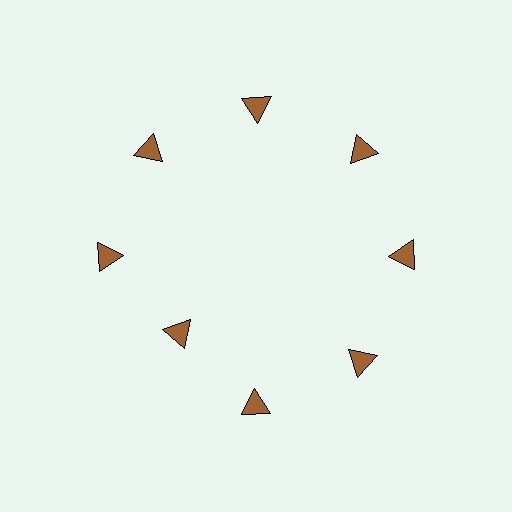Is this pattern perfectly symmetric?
No. The 8 brown triangles are arranged in a ring, but one element near the 8 o'clock position is pulled inward toward the center, breaking the 8-fold rotational symmetry.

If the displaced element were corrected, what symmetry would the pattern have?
It would have 8-fold rotational symmetry — the pattern would map onto itself every 45 degrees.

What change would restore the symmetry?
The symmetry would be restored by moving it outward, back onto the ring so that all 8 triangles sit at equal angles and equal distance from the center.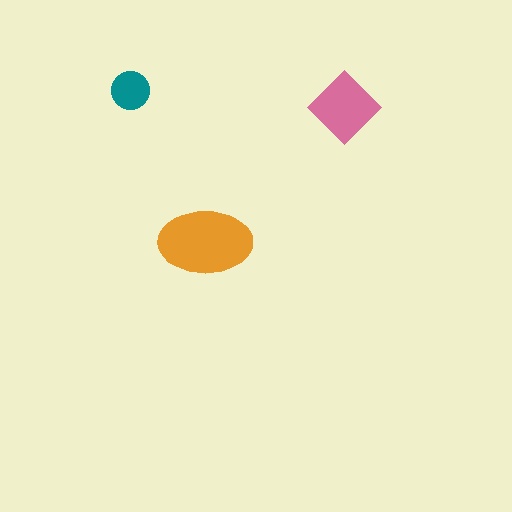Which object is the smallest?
The teal circle.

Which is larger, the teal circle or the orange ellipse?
The orange ellipse.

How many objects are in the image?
There are 3 objects in the image.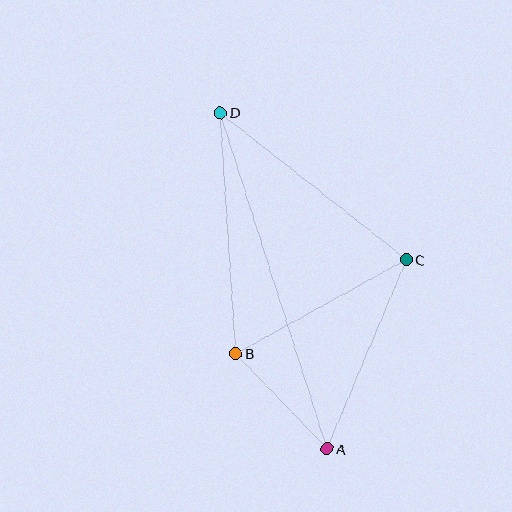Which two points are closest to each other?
Points A and B are closest to each other.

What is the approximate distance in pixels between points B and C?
The distance between B and C is approximately 195 pixels.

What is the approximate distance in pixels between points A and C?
The distance between A and C is approximately 205 pixels.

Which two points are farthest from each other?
Points A and D are farthest from each other.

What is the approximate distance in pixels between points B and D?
The distance between B and D is approximately 241 pixels.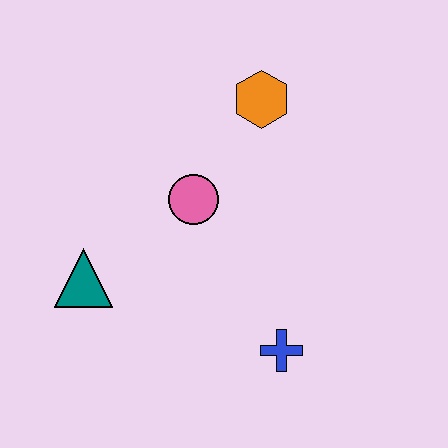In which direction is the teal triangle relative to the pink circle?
The teal triangle is to the left of the pink circle.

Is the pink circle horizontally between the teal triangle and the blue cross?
Yes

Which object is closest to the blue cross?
The pink circle is closest to the blue cross.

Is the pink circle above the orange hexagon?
No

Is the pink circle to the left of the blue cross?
Yes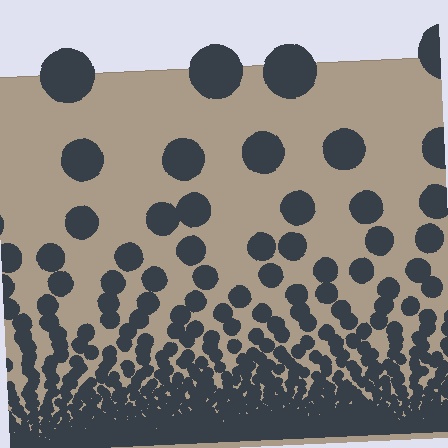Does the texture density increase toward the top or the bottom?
Density increases toward the bottom.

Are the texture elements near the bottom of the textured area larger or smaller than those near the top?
Smaller. The gradient is inverted — elements near the bottom are smaller and denser.